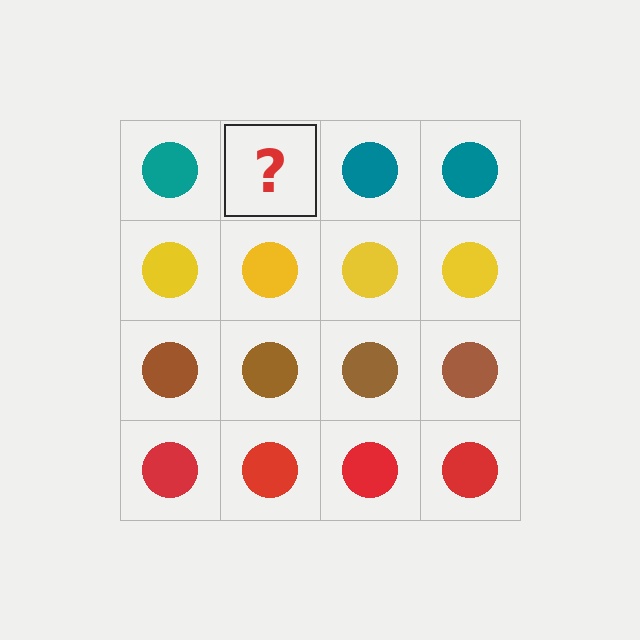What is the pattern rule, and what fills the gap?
The rule is that each row has a consistent color. The gap should be filled with a teal circle.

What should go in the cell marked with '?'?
The missing cell should contain a teal circle.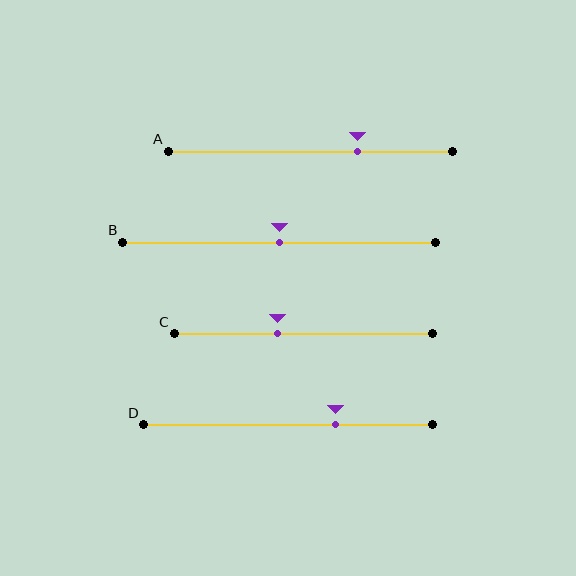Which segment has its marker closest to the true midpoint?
Segment B has its marker closest to the true midpoint.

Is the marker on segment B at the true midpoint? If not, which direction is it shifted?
Yes, the marker on segment B is at the true midpoint.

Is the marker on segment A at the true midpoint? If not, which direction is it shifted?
No, the marker on segment A is shifted to the right by about 16% of the segment length.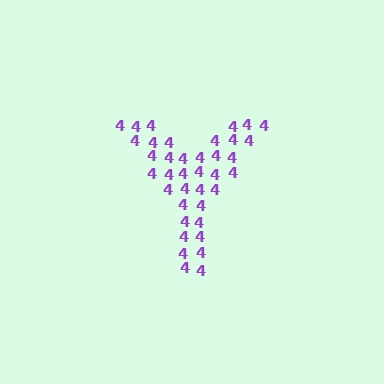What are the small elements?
The small elements are digit 4's.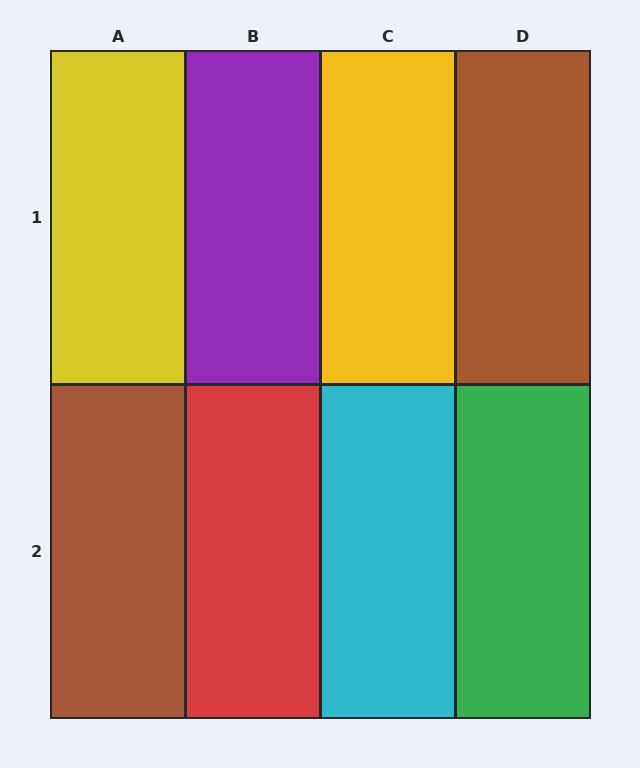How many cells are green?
1 cell is green.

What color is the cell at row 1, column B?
Purple.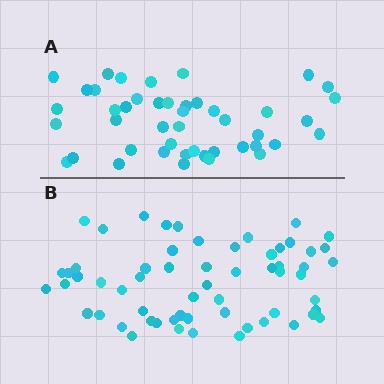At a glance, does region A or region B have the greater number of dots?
Region B (the bottom region) has more dots.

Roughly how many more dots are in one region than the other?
Region B has approximately 15 more dots than region A.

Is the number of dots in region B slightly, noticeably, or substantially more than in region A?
Region B has noticeably more, but not dramatically so. The ratio is roughly 1.3 to 1.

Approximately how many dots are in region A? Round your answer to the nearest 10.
About 40 dots. (The exact count is 45, which rounds to 40.)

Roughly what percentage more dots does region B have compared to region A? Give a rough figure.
About 35% more.